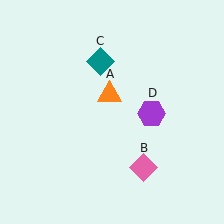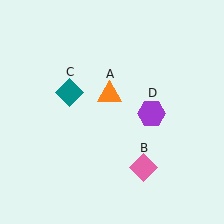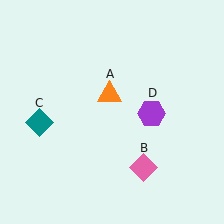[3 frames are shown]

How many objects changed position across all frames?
1 object changed position: teal diamond (object C).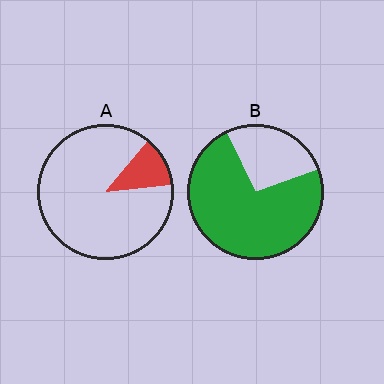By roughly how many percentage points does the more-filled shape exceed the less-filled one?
By roughly 60 percentage points (B over A).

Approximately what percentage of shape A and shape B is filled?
A is approximately 10% and B is approximately 75%.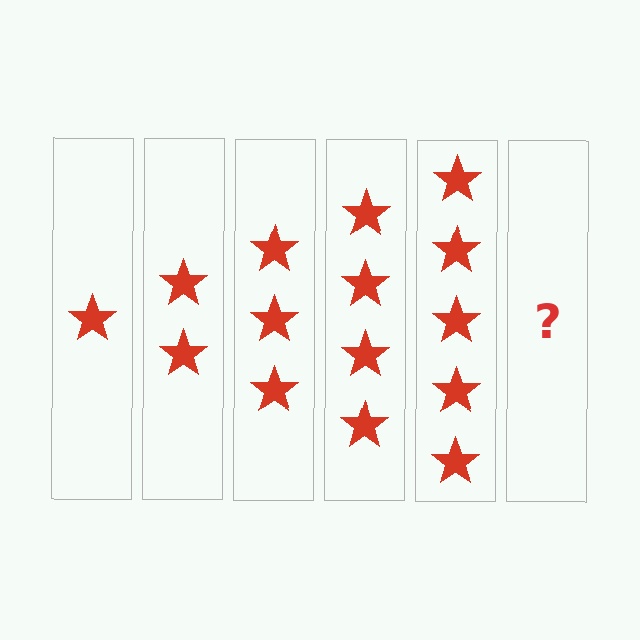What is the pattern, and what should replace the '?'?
The pattern is that each step adds one more star. The '?' should be 6 stars.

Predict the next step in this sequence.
The next step is 6 stars.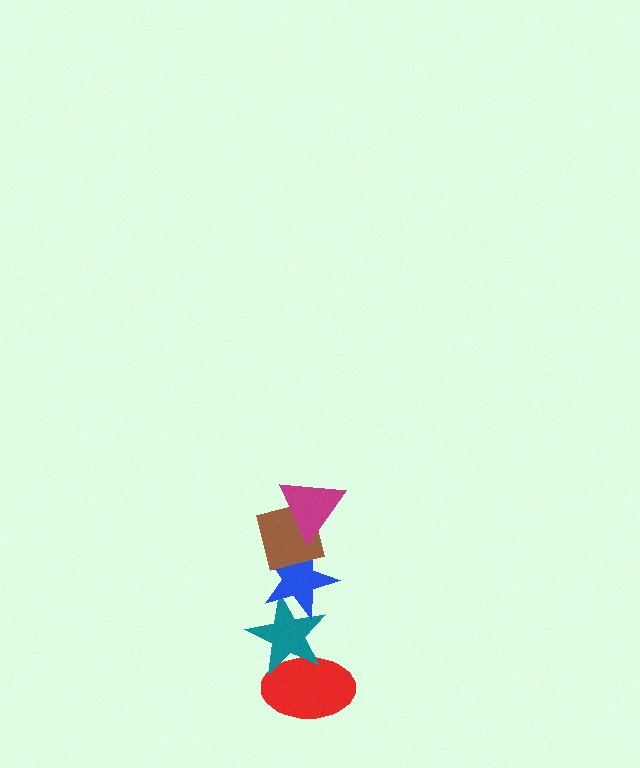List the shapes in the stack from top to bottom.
From top to bottom: the magenta triangle, the brown square, the blue star, the teal star, the red ellipse.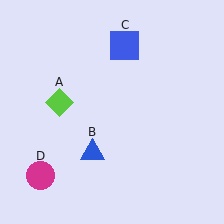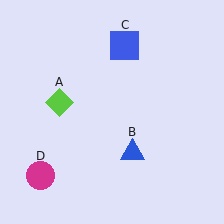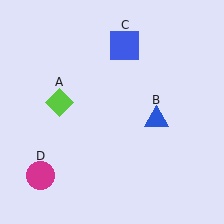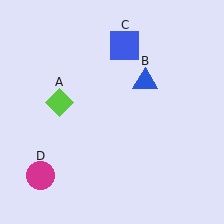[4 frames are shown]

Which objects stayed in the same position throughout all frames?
Lime diamond (object A) and blue square (object C) and magenta circle (object D) remained stationary.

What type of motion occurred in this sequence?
The blue triangle (object B) rotated counterclockwise around the center of the scene.